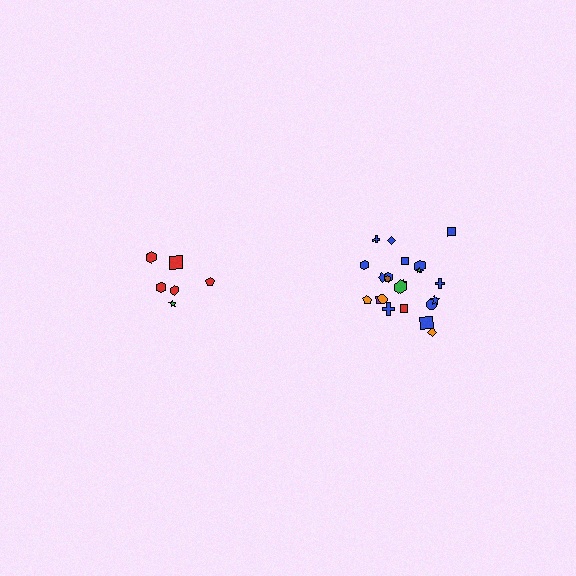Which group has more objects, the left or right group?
The right group.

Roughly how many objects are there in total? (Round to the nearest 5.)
Roughly 30 objects in total.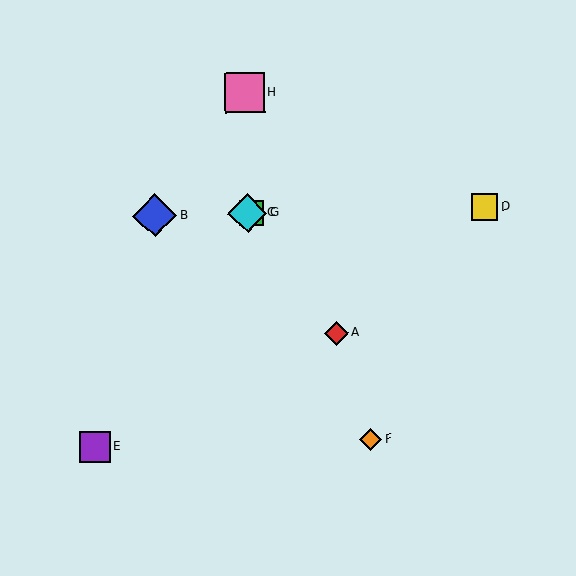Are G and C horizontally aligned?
Yes, both are at y≈213.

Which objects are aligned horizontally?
Objects B, C, D, G are aligned horizontally.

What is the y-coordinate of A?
Object A is at y≈333.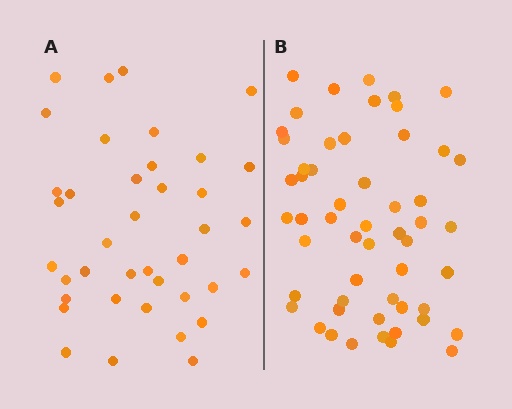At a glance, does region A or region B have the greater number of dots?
Region B (the right region) has more dots.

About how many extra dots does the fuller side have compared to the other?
Region B has approximately 15 more dots than region A.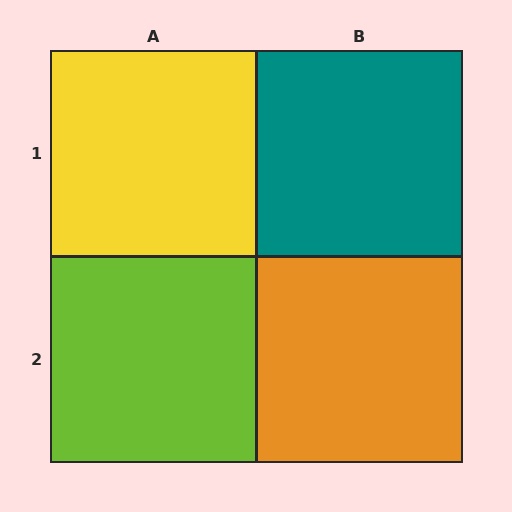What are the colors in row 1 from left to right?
Yellow, teal.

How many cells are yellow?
1 cell is yellow.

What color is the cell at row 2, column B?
Orange.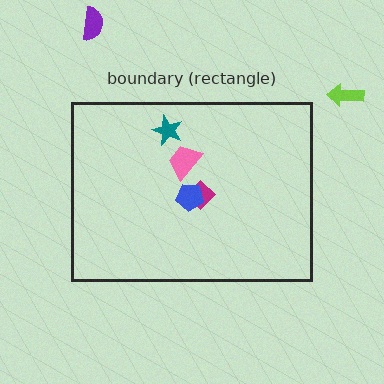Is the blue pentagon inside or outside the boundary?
Inside.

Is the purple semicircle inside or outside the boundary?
Outside.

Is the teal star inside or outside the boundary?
Inside.